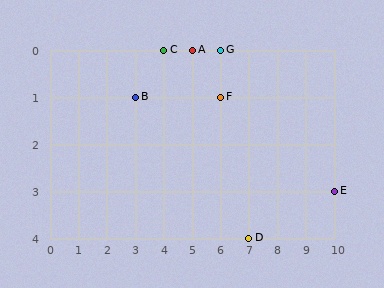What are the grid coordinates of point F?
Point F is at grid coordinates (6, 1).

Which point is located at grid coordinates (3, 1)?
Point B is at (3, 1).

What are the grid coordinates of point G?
Point G is at grid coordinates (6, 0).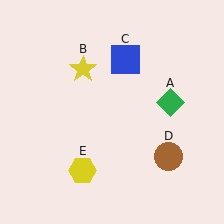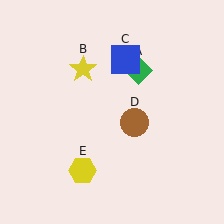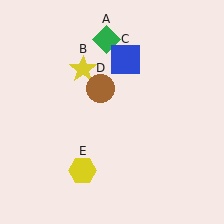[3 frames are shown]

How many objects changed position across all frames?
2 objects changed position: green diamond (object A), brown circle (object D).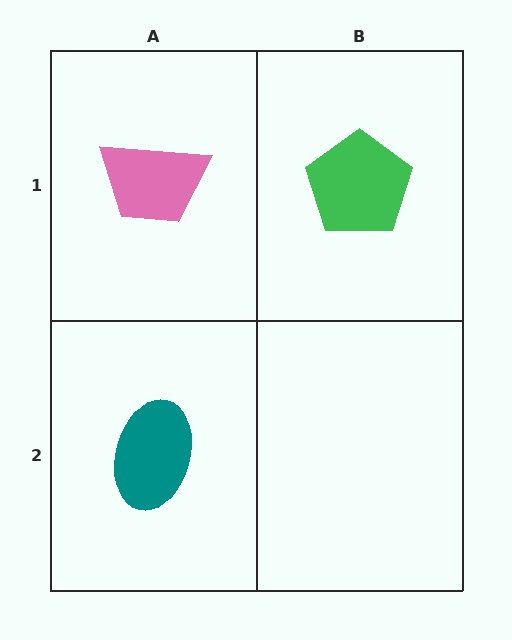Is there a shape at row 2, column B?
No, that cell is empty.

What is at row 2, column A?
A teal ellipse.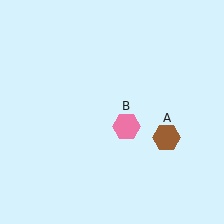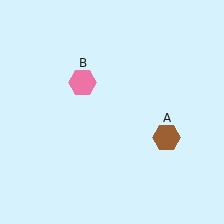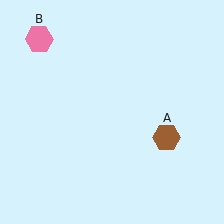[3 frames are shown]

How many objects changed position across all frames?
1 object changed position: pink hexagon (object B).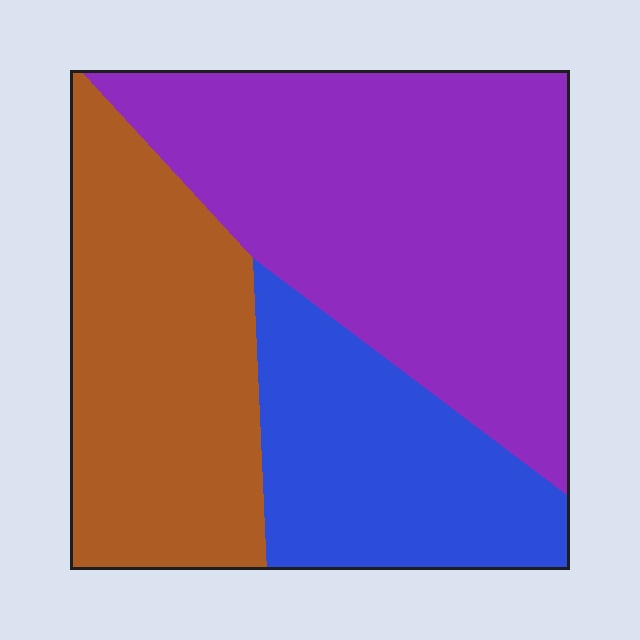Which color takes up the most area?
Purple, at roughly 45%.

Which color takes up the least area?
Blue, at roughly 25%.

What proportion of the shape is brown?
Brown covers about 30% of the shape.